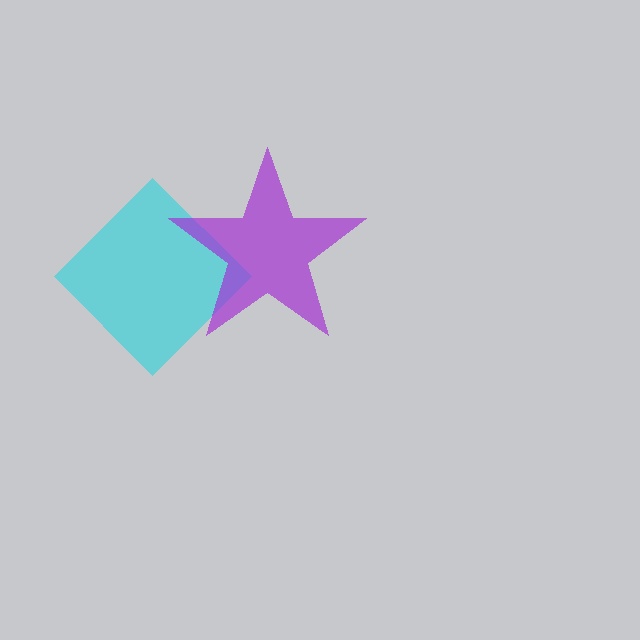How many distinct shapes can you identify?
There are 2 distinct shapes: a cyan diamond, a purple star.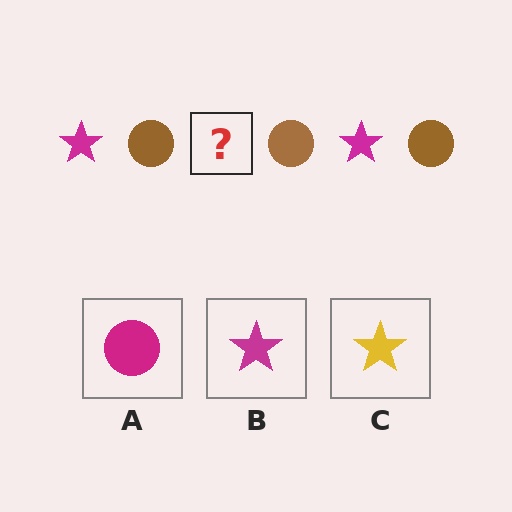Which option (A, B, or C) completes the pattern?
B.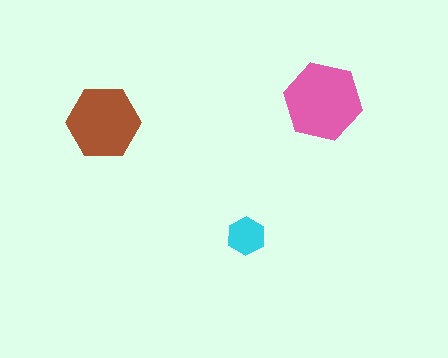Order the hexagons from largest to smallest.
the pink one, the brown one, the cyan one.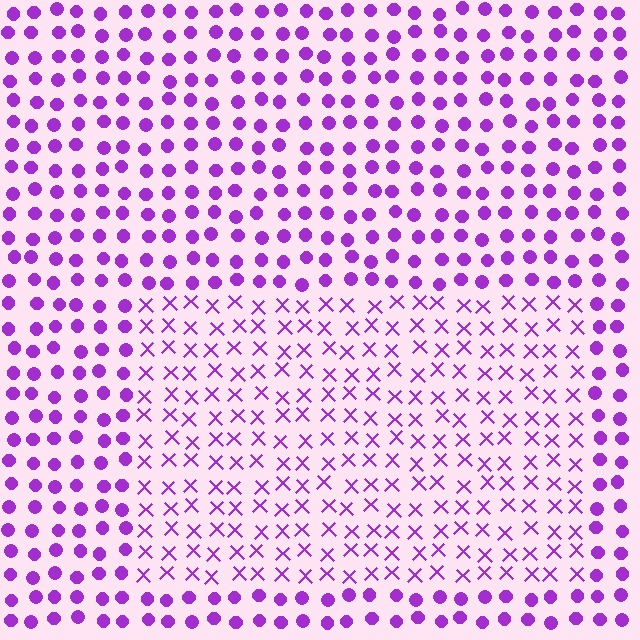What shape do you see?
I see a rectangle.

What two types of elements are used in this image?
The image uses X marks inside the rectangle region and circles outside it.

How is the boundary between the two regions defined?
The boundary is defined by a change in element shape: X marks inside vs. circles outside. All elements share the same color and spacing.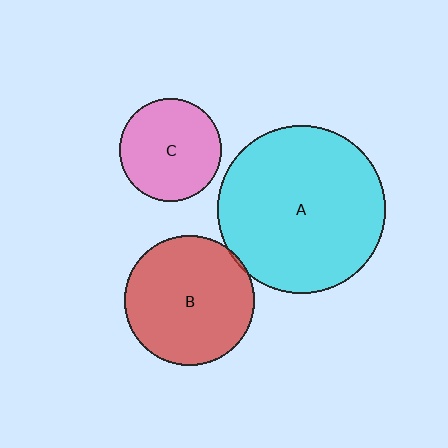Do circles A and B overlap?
Yes.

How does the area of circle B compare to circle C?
Approximately 1.6 times.